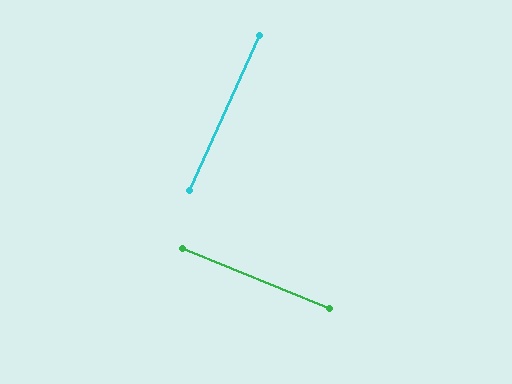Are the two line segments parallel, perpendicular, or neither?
Perpendicular — they meet at approximately 88°.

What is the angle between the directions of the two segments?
Approximately 88 degrees.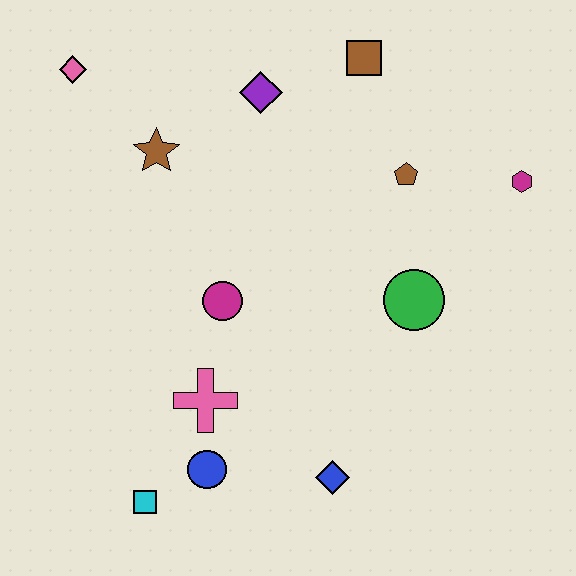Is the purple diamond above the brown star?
Yes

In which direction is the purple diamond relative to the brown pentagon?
The purple diamond is to the left of the brown pentagon.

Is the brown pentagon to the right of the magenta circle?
Yes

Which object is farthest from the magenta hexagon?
The cyan square is farthest from the magenta hexagon.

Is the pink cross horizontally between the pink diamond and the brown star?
No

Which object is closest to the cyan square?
The blue circle is closest to the cyan square.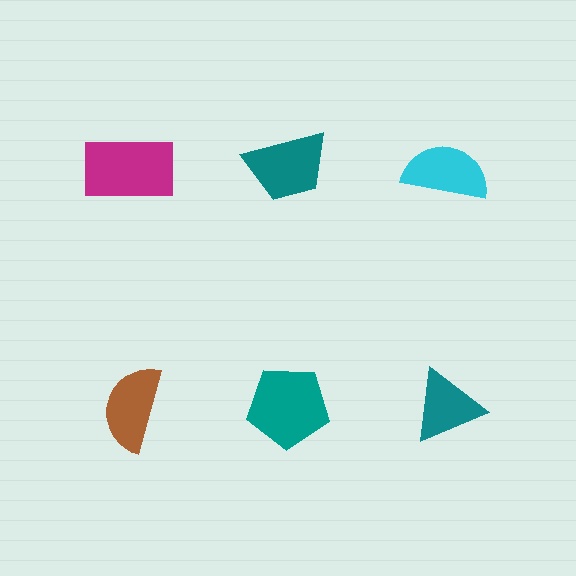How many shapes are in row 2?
3 shapes.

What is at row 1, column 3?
A cyan semicircle.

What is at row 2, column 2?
A teal pentagon.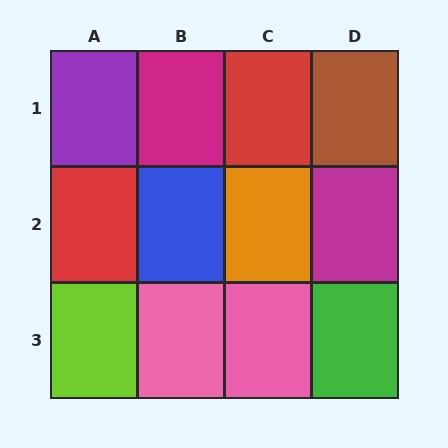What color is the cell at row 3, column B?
Pink.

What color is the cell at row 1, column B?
Magenta.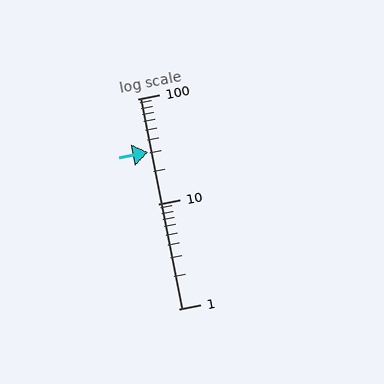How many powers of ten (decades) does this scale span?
The scale spans 2 decades, from 1 to 100.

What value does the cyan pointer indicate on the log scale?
The pointer indicates approximately 31.